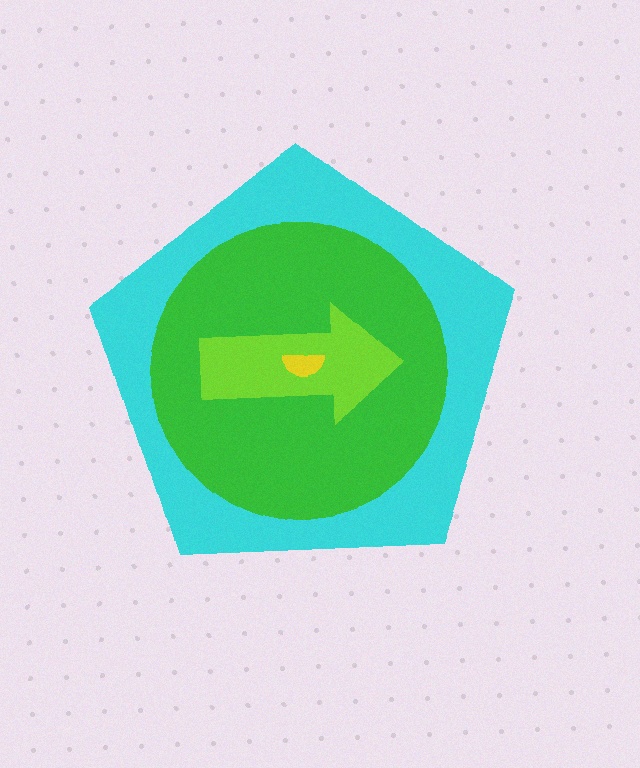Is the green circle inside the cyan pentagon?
Yes.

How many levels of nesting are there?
4.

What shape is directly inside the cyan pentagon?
The green circle.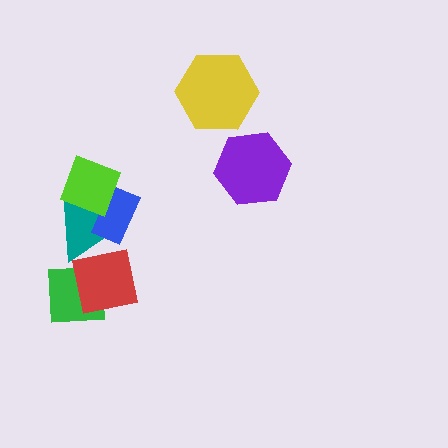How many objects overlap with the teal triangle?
3 objects overlap with the teal triangle.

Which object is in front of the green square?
The red square is in front of the green square.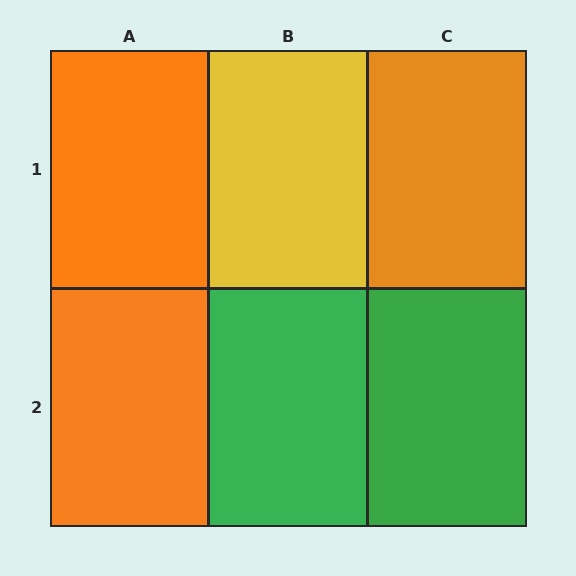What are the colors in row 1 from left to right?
Orange, yellow, orange.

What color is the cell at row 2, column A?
Orange.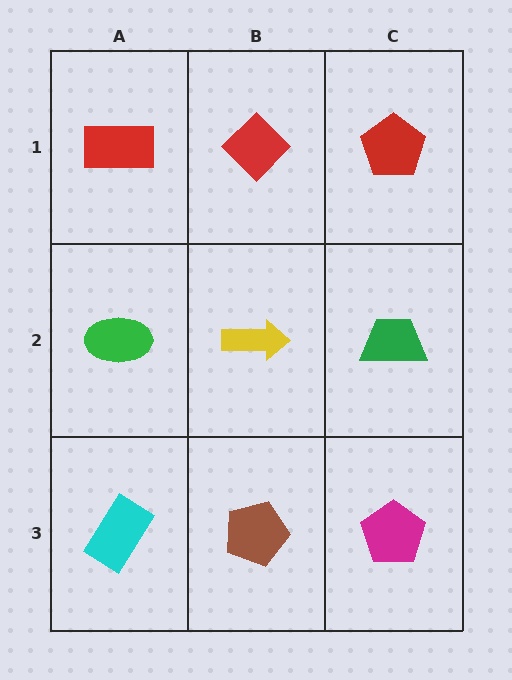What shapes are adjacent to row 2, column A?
A red rectangle (row 1, column A), a cyan rectangle (row 3, column A), a yellow arrow (row 2, column B).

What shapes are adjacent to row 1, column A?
A green ellipse (row 2, column A), a red diamond (row 1, column B).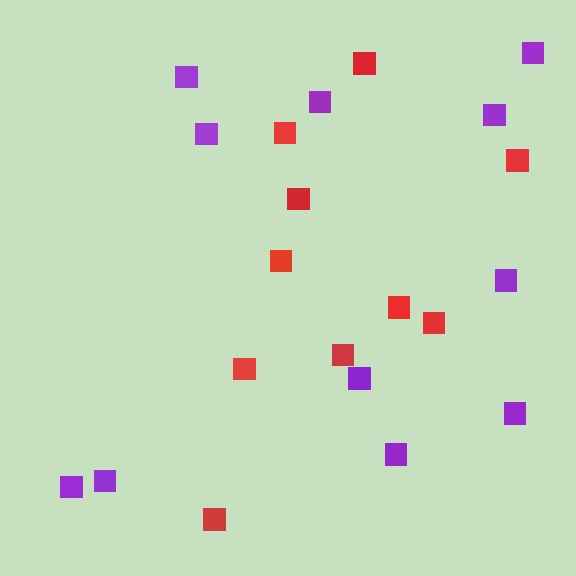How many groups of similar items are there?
There are 2 groups: one group of red squares (10) and one group of purple squares (11).